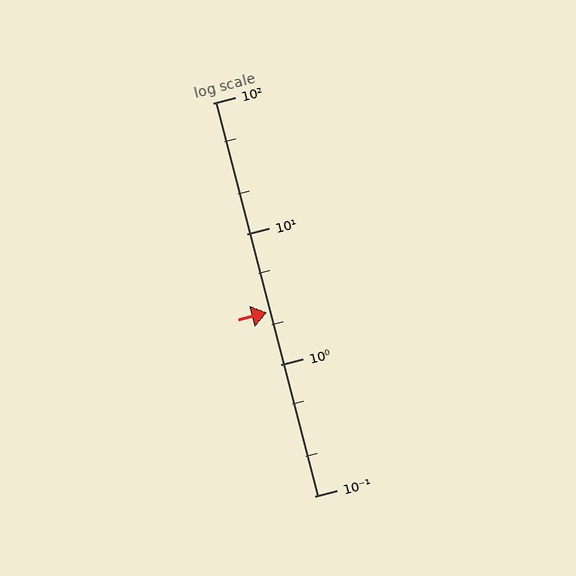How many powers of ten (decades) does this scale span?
The scale spans 3 decades, from 0.1 to 100.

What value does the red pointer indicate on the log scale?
The pointer indicates approximately 2.5.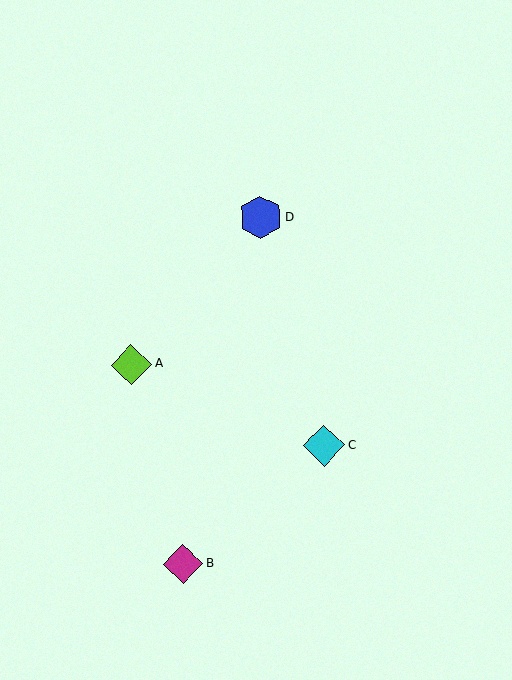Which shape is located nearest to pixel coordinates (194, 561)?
The magenta diamond (labeled B) at (183, 564) is nearest to that location.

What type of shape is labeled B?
Shape B is a magenta diamond.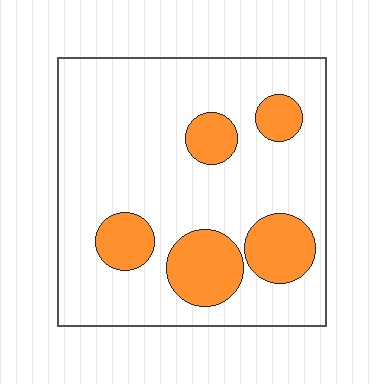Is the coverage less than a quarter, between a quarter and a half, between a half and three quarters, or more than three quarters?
Less than a quarter.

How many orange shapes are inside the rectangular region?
5.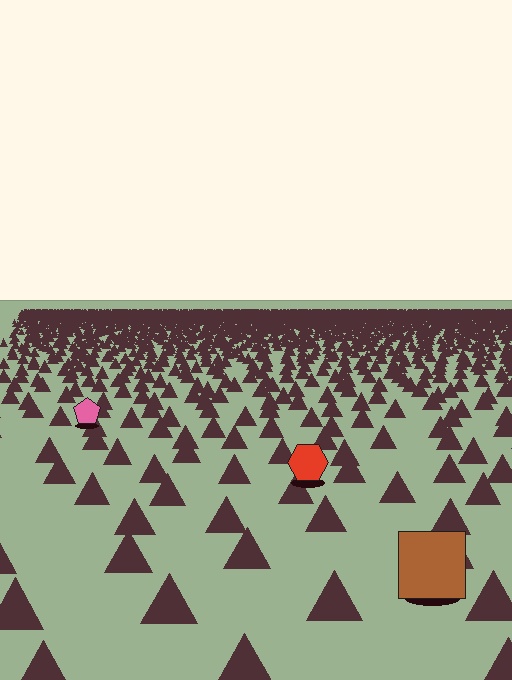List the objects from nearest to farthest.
From nearest to farthest: the brown square, the red hexagon, the pink pentagon.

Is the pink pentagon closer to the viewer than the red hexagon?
No. The red hexagon is closer — you can tell from the texture gradient: the ground texture is coarser near it.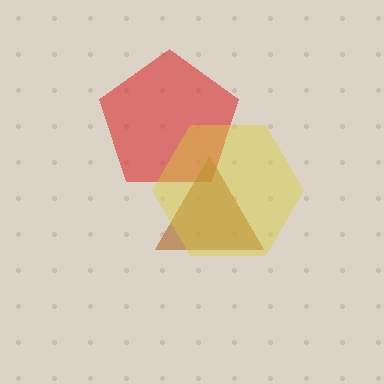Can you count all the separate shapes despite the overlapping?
Yes, there are 3 separate shapes.